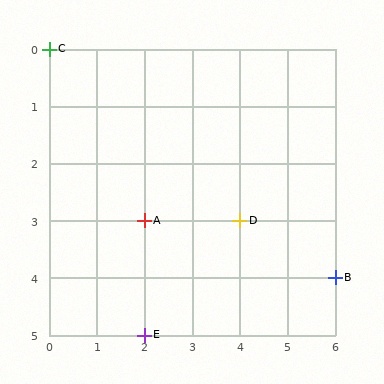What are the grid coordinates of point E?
Point E is at grid coordinates (2, 5).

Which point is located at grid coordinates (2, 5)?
Point E is at (2, 5).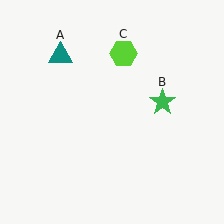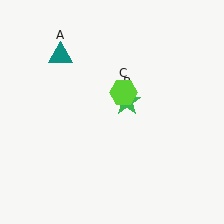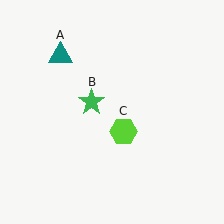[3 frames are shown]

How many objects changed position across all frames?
2 objects changed position: green star (object B), lime hexagon (object C).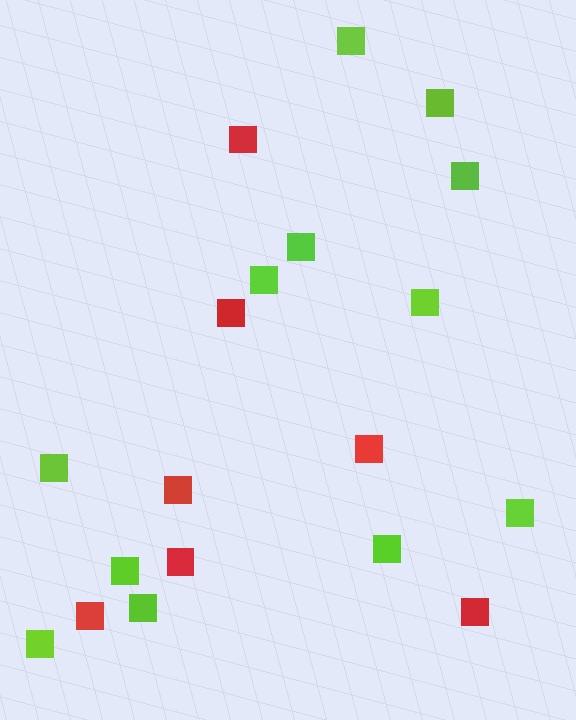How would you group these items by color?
There are 2 groups: one group of red squares (7) and one group of lime squares (12).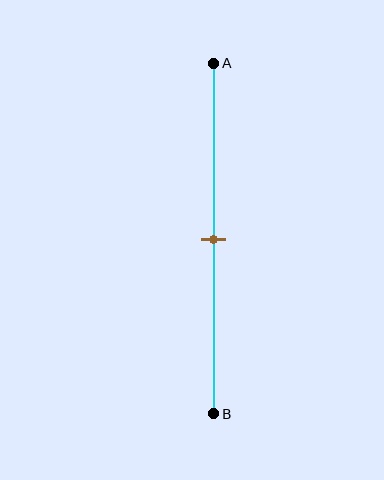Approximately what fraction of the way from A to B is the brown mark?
The brown mark is approximately 50% of the way from A to B.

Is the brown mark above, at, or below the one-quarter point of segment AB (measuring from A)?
The brown mark is below the one-quarter point of segment AB.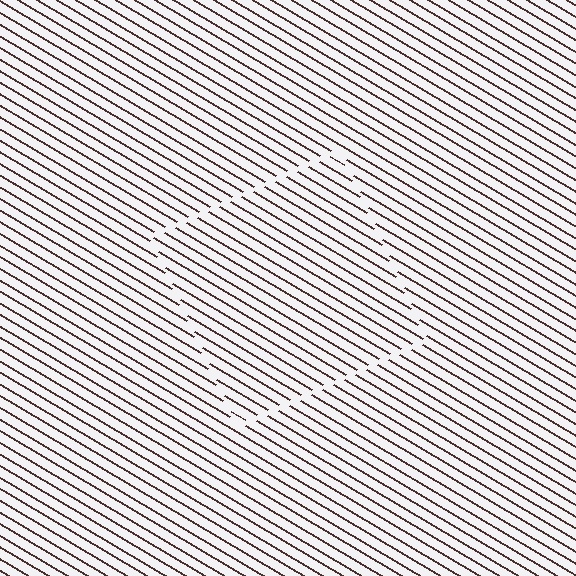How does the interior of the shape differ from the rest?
The interior of the shape contains the same grating, shifted by half a period — the contour is defined by the phase discontinuity where line-ends from the inner and outer gratings abut.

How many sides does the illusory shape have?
4 sides — the line-ends trace a square.